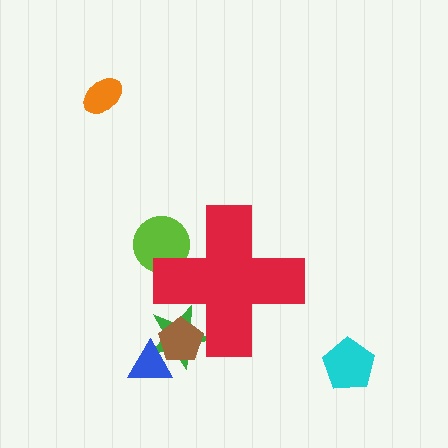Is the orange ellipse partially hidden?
No, the orange ellipse is fully visible.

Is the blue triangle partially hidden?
No, the blue triangle is fully visible.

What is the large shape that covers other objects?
A red cross.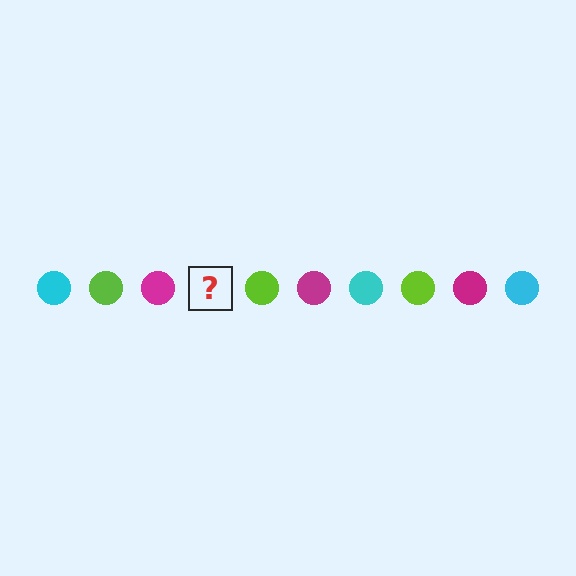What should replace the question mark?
The question mark should be replaced with a cyan circle.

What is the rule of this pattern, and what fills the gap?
The rule is that the pattern cycles through cyan, lime, magenta circles. The gap should be filled with a cyan circle.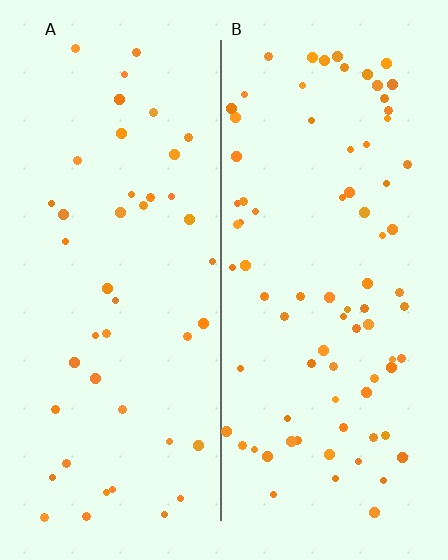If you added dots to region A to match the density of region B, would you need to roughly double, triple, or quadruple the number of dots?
Approximately double.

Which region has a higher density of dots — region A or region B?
B (the right).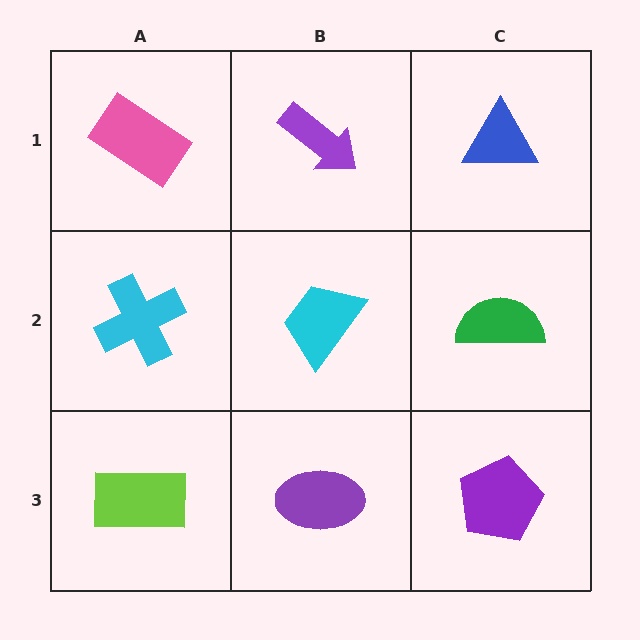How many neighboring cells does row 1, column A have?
2.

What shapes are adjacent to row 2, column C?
A blue triangle (row 1, column C), a purple pentagon (row 3, column C), a cyan trapezoid (row 2, column B).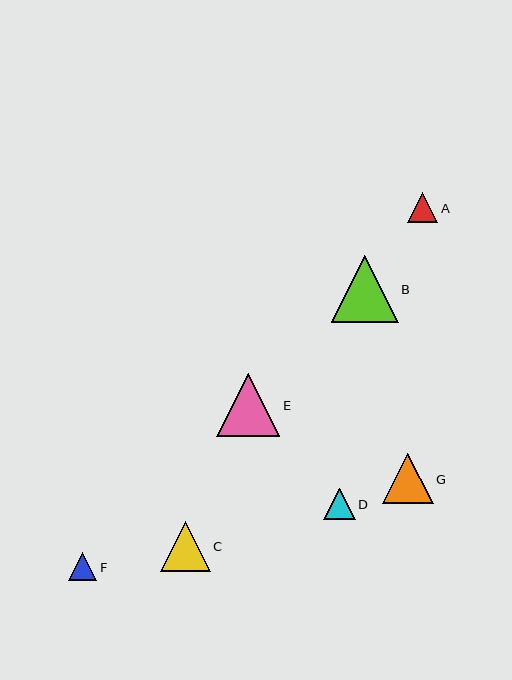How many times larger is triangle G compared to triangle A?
Triangle G is approximately 1.7 times the size of triangle A.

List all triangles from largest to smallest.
From largest to smallest: B, E, G, C, D, A, F.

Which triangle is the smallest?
Triangle F is the smallest with a size of approximately 28 pixels.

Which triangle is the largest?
Triangle B is the largest with a size of approximately 67 pixels.